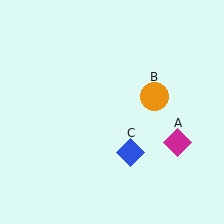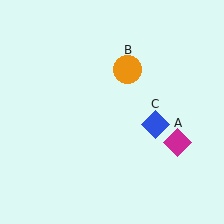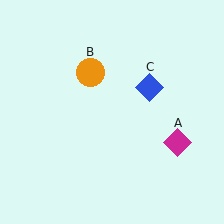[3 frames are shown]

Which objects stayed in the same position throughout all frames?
Magenta diamond (object A) remained stationary.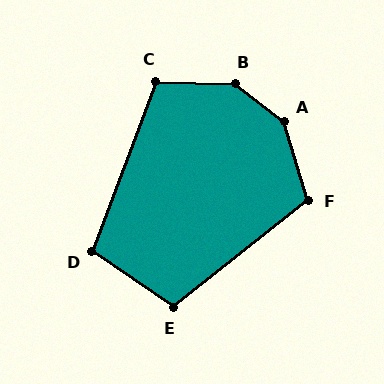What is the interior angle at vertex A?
Approximately 144 degrees (obtuse).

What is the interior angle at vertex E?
Approximately 107 degrees (obtuse).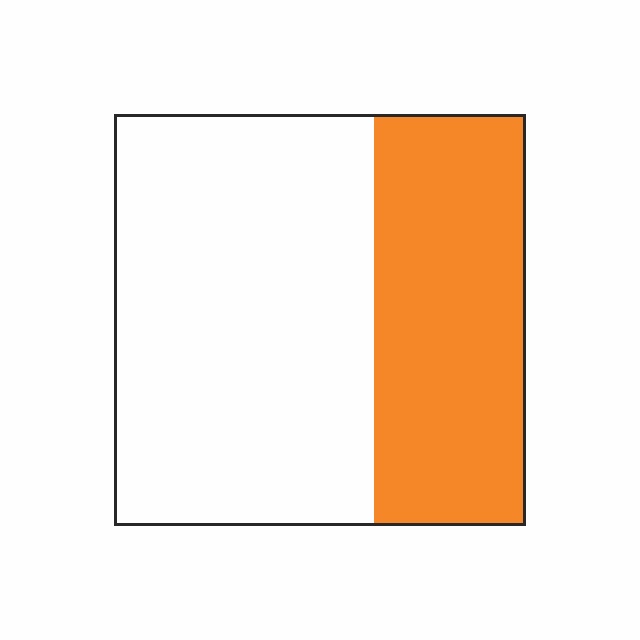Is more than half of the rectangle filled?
No.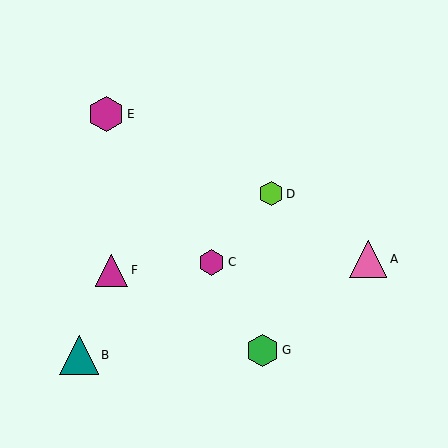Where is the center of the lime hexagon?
The center of the lime hexagon is at (271, 194).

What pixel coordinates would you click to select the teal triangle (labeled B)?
Click at (79, 355) to select the teal triangle B.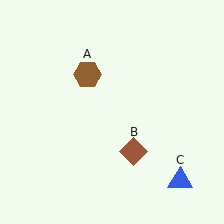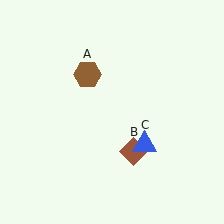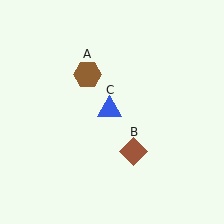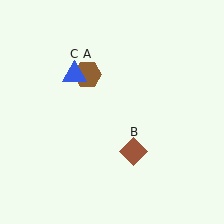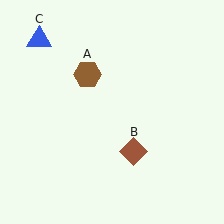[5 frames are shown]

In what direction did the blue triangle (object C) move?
The blue triangle (object C) moved up and to the left.